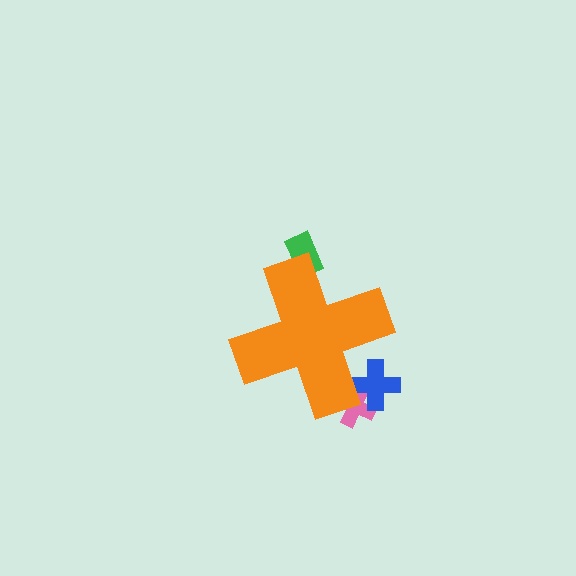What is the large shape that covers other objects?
An orange cross.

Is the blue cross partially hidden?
Yes, the blue cross is partially hidden behind the orange cross.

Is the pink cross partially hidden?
Yes, the pink cross is partially hidden behind the orange cross.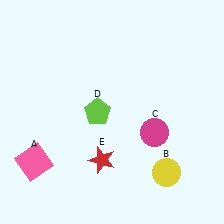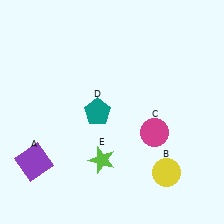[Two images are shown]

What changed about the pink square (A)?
In Image 1, A is pink. In Image 2, it changed to purple.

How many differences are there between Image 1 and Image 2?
There are 3 differences between the two images.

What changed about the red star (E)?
In Image 1, E is red. In Image 2, it changed to lime.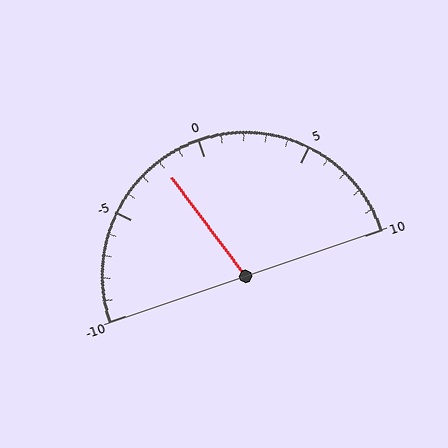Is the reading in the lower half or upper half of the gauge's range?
The reading is in the lower half of the range (-10 to 10).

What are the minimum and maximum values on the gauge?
The gauge ranges from -10 to 10.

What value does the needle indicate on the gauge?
The needle indicates approximately -2.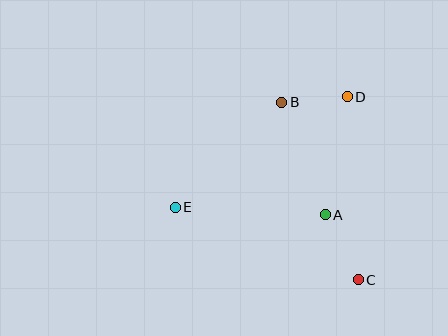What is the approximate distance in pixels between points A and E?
The distance between A and E is approximately 150 pixels.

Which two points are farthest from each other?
Points D and E are farthest from each other.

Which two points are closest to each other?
Points B and D are closest to each other.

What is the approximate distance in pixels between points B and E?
The distance between B and E is approximately 150 pixels.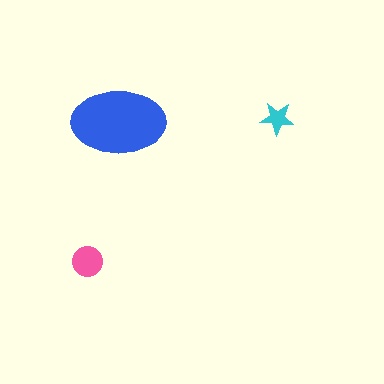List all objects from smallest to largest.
The cyan star, the pink circle, the blue ellipse.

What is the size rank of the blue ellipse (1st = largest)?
1st.